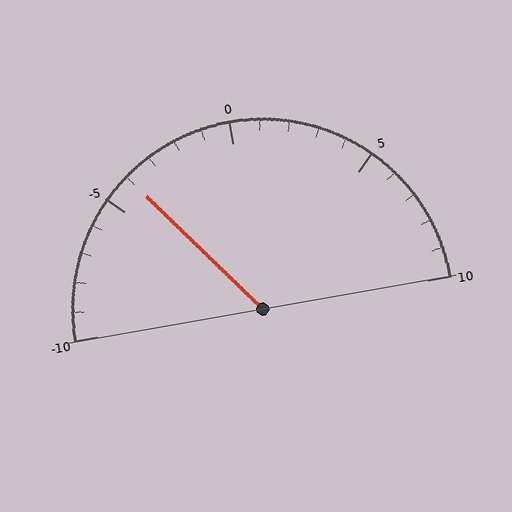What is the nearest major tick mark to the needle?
The nearest major tick mark is -5.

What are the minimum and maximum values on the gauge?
The gauge ranges from -10 to 10.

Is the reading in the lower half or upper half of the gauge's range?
The reading is in the lower half of the range (-10 to 10).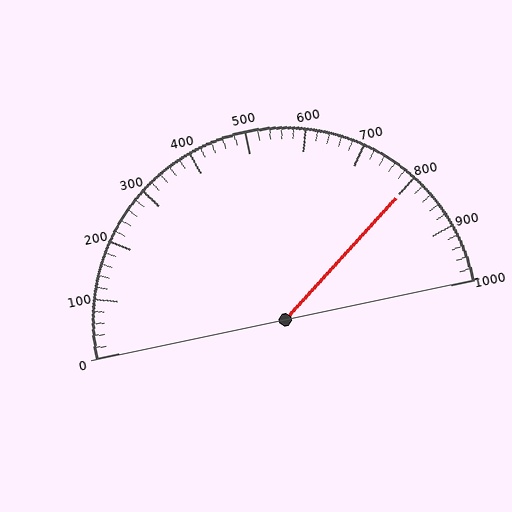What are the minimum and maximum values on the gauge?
The gauge ranges from 0 to 1000.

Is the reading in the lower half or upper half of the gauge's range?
The reading is in the upper half of the range (0 to 1000).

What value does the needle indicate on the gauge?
The needle indicates approximately 800.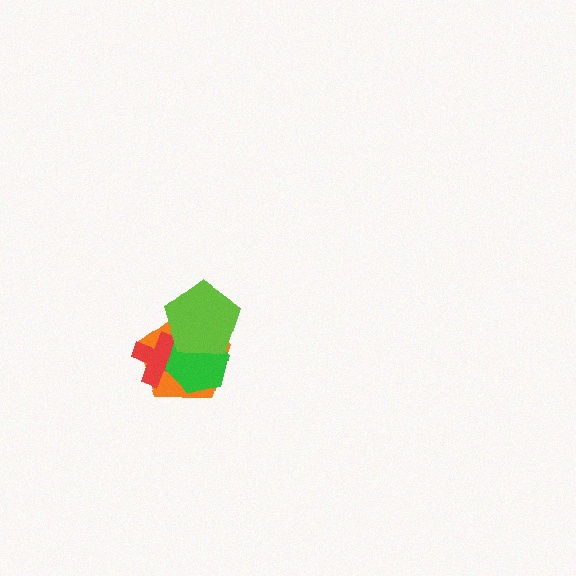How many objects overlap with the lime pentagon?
3 objects overlap with the lime pentagon.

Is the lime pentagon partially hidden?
No, no other shape covers it.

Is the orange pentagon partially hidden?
Yes, it is partially covered by another shape.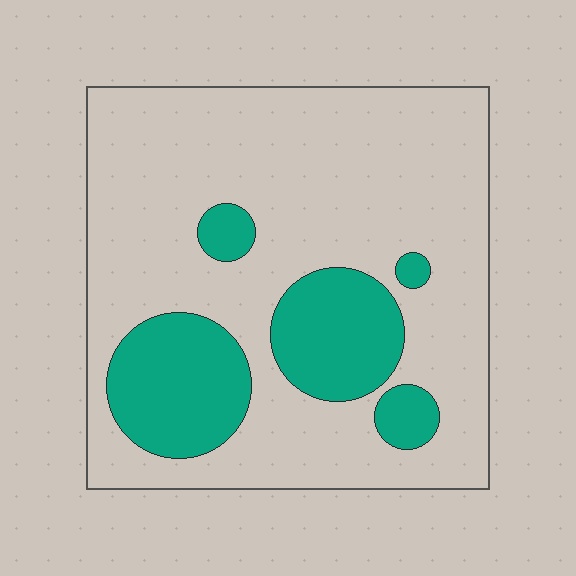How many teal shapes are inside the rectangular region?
5.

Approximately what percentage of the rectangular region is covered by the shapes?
Approximately 25%.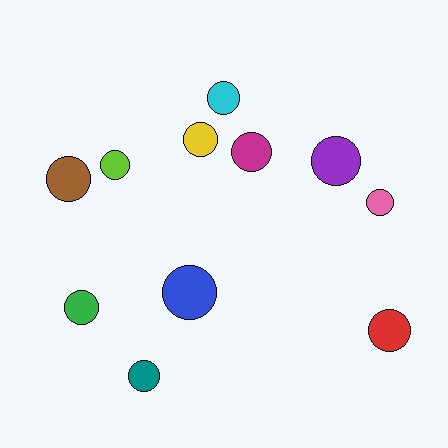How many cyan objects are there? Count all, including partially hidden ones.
There is 1 cyan object.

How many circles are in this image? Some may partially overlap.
There are 11 circles.